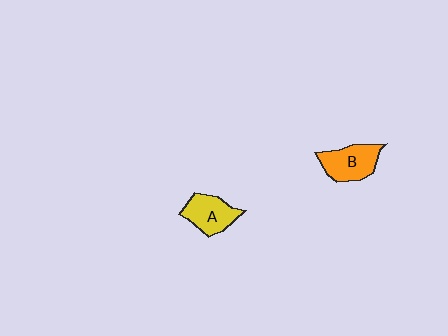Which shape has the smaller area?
Shape A (yellow).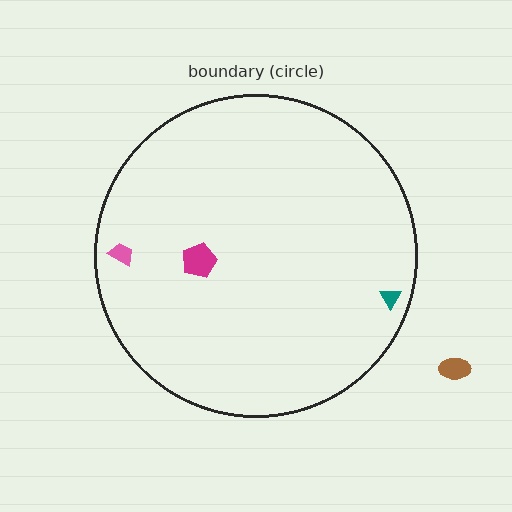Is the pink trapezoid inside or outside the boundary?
Inside.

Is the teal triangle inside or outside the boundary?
Inside.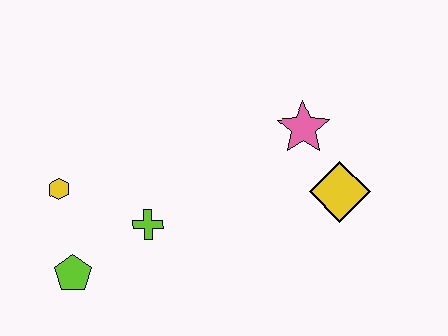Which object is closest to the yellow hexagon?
The lime pentagon is closest to the yellow hexagon.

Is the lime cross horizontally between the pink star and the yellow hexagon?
Yes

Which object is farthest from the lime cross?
The yellow diamond is farthest from the lime cross.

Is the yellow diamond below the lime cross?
No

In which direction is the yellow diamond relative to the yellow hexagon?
The yellow diamond is to the right of the yellow hexagon.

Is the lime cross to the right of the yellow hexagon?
Yes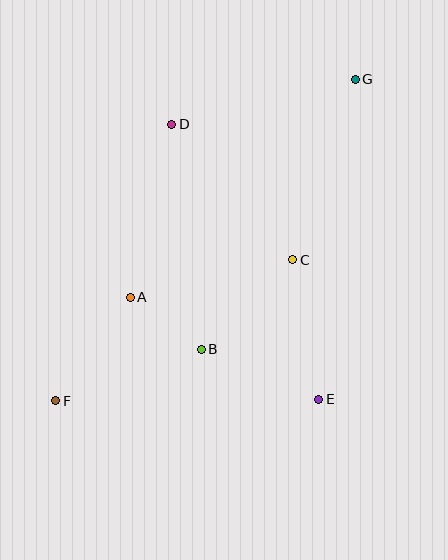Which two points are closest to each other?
Points A and B are closest to each other.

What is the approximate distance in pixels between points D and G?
The distance between D and G is approximately 189 pixels.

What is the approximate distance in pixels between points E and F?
The distance between E and F is approximately 263 pixels.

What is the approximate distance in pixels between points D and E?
The distance between D and E is approximately 312 pixels.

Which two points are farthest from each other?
Points F and G are farthest from each other.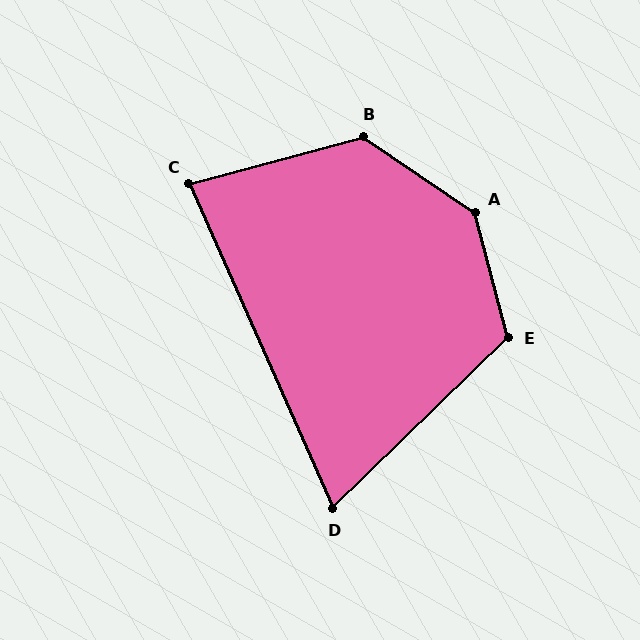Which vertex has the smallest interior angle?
D, at approximately 70 degrees.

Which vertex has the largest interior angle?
A, at approximately 139 degrees.